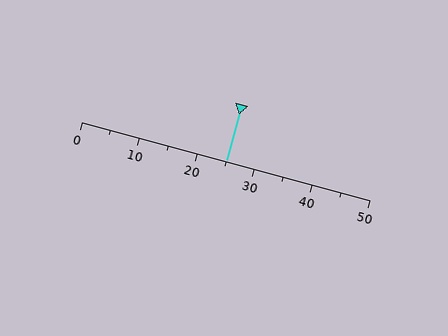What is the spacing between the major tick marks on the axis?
The major ticks are spaced 10 apart.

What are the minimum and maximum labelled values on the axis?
The axis runs from 0 to 50.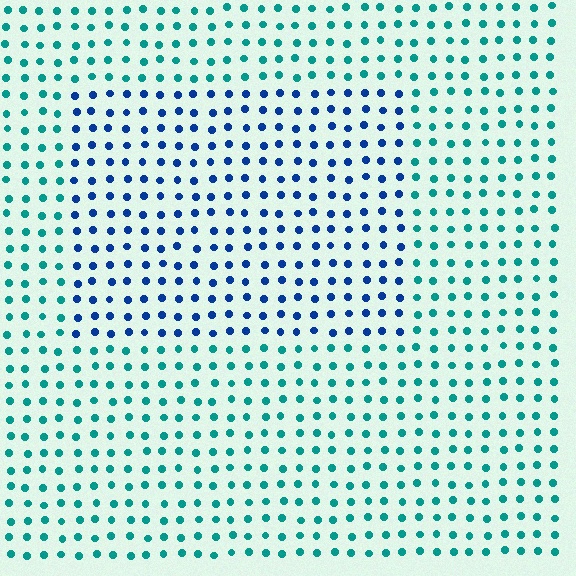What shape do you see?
I see a rectangle.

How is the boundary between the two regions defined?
The boundary is defined purely by a slight shift in hue (about 45 degrees). Spacing, size, and orientation are identical on both sides.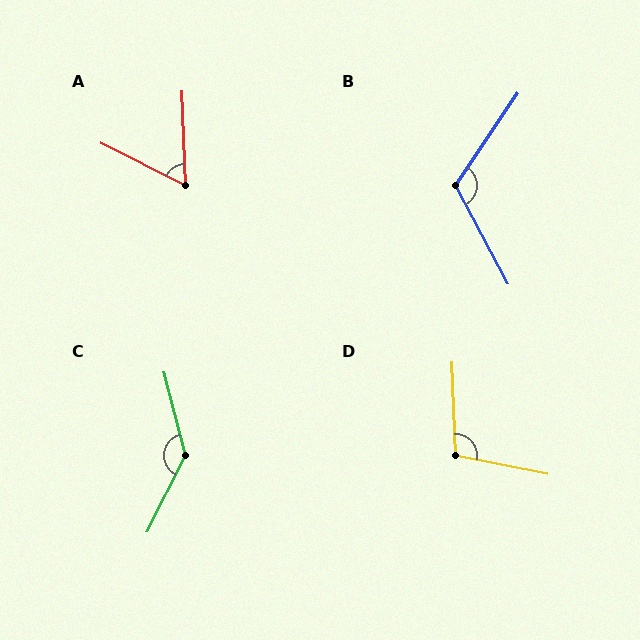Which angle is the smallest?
A, at approximately 61 degrees.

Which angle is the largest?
C, at approximately 139 degrees.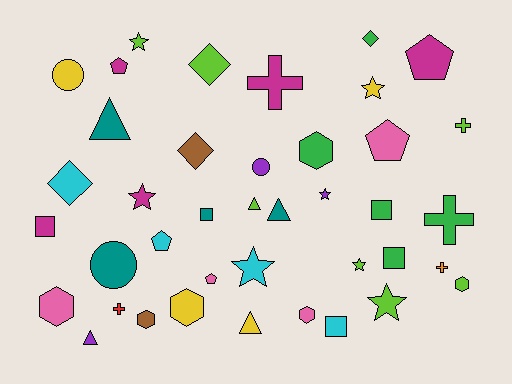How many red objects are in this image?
There is 1 red object.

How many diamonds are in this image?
There are 4 diamonds.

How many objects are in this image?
There are 40 objects.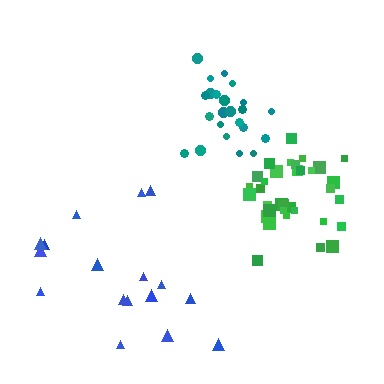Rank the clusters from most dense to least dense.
green, teal, blue.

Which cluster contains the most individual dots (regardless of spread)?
Green (35).